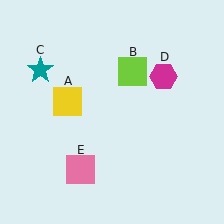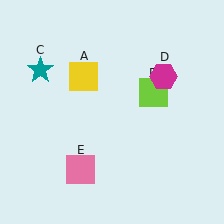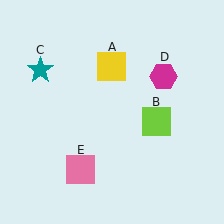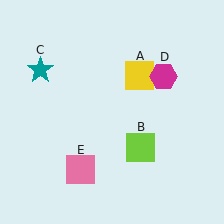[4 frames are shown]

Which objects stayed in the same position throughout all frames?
Teal star (object C) and magenta hexagon (object D) and pink square (object E) remained stationary.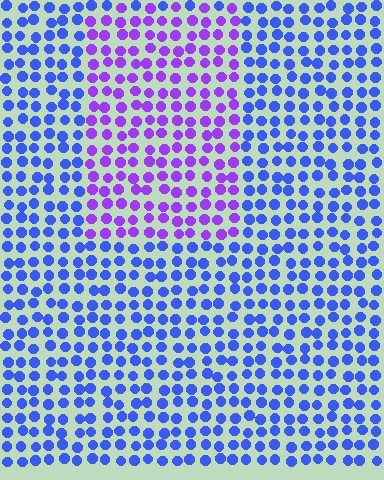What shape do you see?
I see a rectangle.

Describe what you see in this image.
The image is filled with small blue elements in a uniform arrangement. A rectangle-shaped region is visible where the elements are tinted to a slightly different hue, forming a subtle color boundary.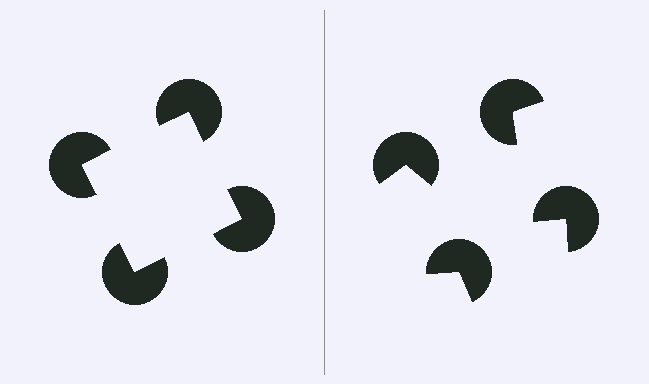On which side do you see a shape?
An illusory square appears on the left side. On the right side the wedge cuts are rotated, so no coherent shape forms.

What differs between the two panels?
The pac-man discs are positioned identically on both sides; only the wedge orientations differ. On the left they align to a square; on the right they are misaligned.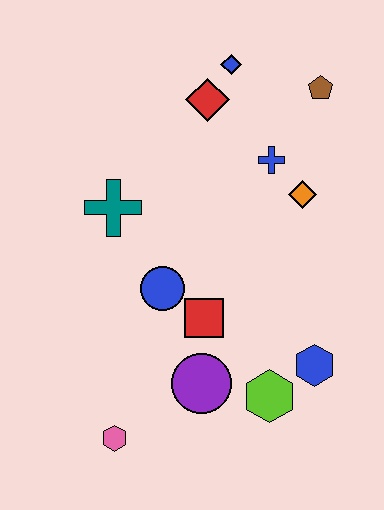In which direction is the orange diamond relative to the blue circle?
The orange diamond is to the right of the blue circle.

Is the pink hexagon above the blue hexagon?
No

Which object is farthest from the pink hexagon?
The brown pentagon is farthest from the pink hexagon.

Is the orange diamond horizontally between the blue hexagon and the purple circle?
Yes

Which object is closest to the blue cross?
The orange diamond is closest to the blue cross.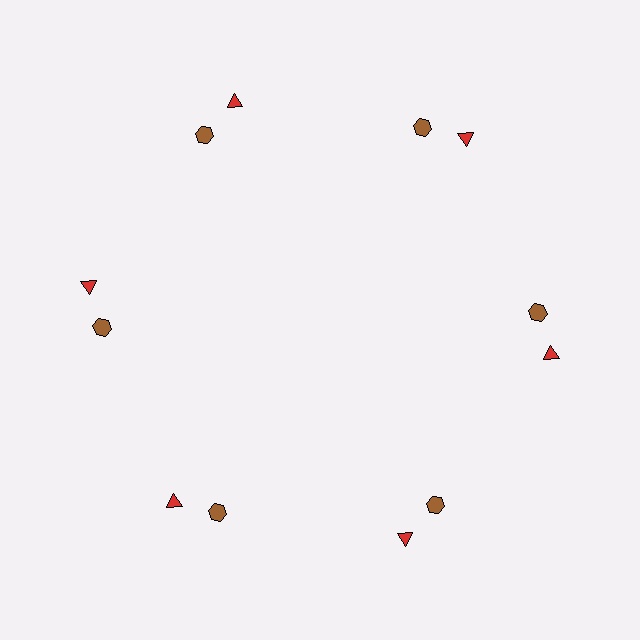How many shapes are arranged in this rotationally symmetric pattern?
There are 12 shapes, arranged in 6 groups of 2.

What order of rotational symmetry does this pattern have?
This pattern has 6-fold rotational symmetry.